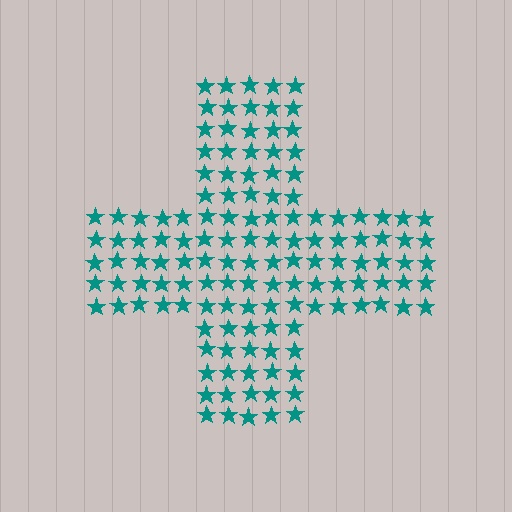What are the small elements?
The small elements are stars.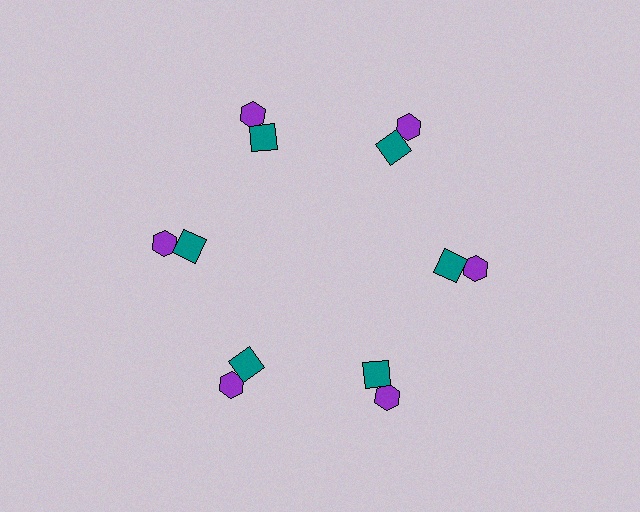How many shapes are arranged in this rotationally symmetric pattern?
There are 12 shapes, arranged in 6 groups of 2.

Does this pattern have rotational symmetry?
Yes, this pattern has 6-fold rotational symmetry. It looks the same after rotating 60 degrees around the center.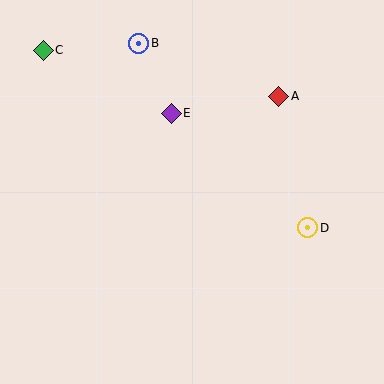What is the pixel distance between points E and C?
The distance between E and C is 143 pixels.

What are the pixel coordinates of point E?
Point E is at (171, 113).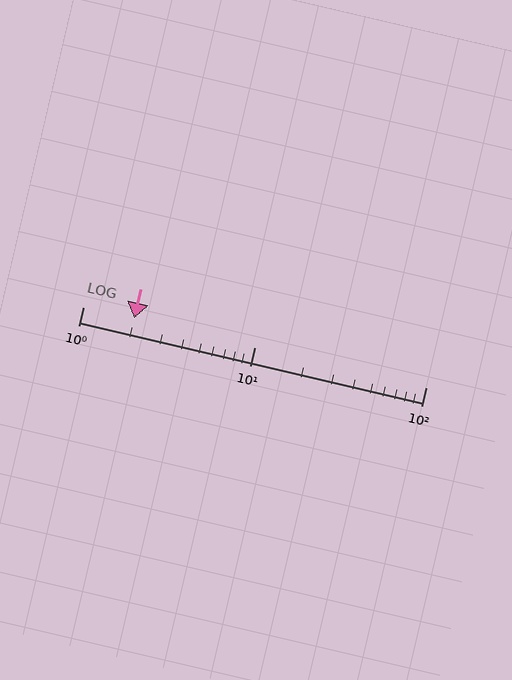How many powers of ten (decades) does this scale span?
The scale spans 2 decades, from 1 to 100.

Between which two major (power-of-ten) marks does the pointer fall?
The pointer is between 1 and 10.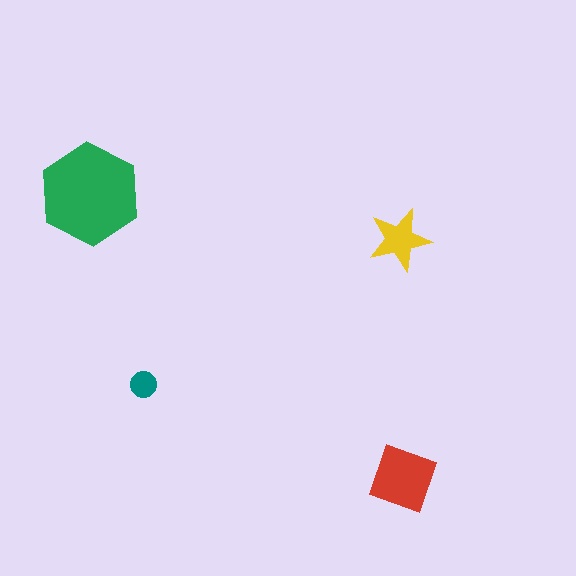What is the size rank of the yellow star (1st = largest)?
3rd.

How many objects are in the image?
There are 4 objects in the image.